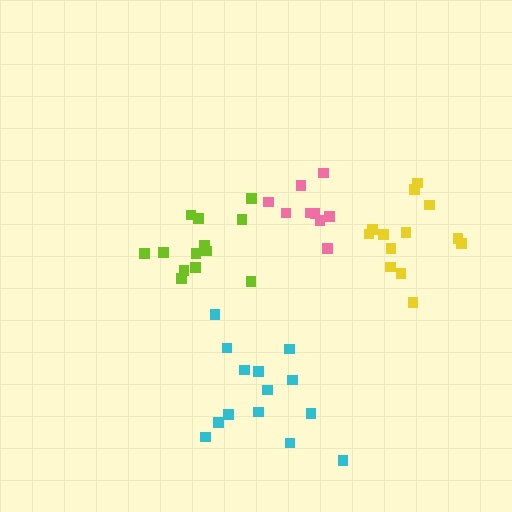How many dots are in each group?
Group 1: 14 dots, Group 2: 14 dots, Group 3: 9 dots, Group 4: 13 dots (50 total).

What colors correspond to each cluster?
The clusters are colored: cyan, lime, pink, yellow.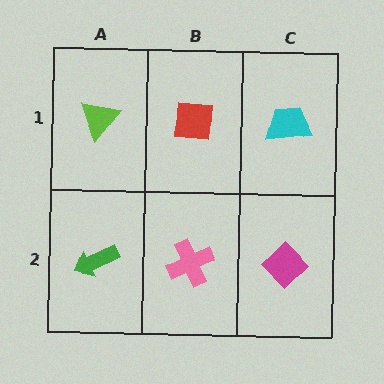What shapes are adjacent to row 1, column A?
A green arrow (row 2, column A), a red square (row 1, column B).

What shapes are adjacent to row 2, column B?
A red square (row 1, column B), a green arrow (row 2, column A), a magenta diamond (row 2, column C).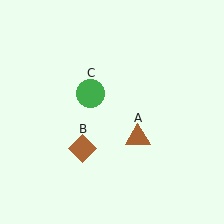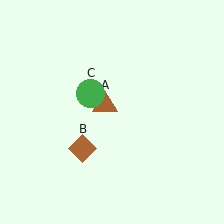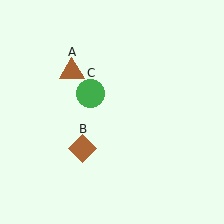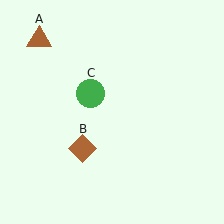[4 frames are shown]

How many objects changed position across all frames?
1 object changed position: brown triangle (object A).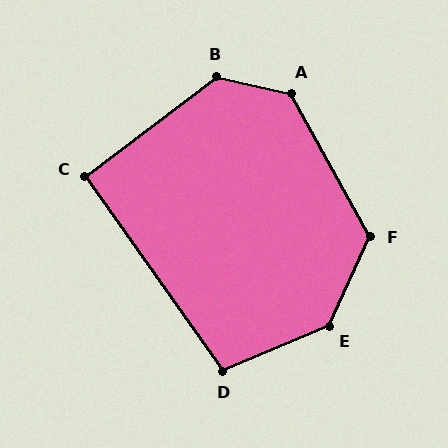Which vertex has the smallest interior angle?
C, at approximately 92 degrees.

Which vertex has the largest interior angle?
E, at approximately 137 degrees.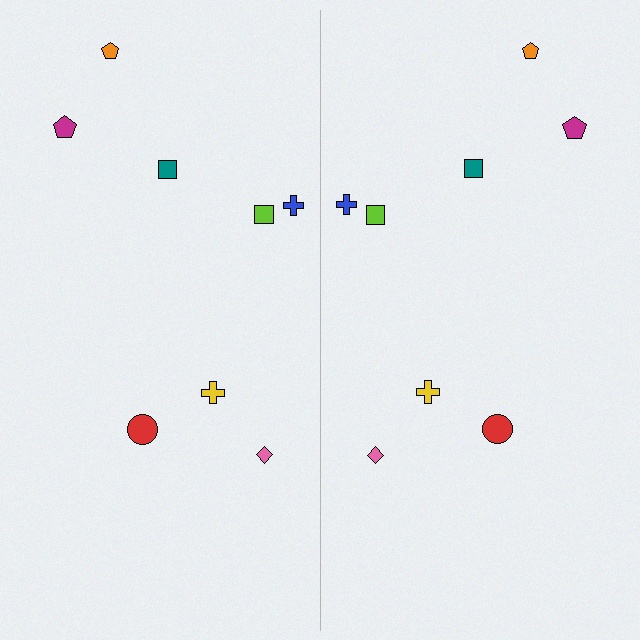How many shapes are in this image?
There are 16 shapes in this image.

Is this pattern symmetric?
Yes, this pattern has bilateral (reflection) symmetry.